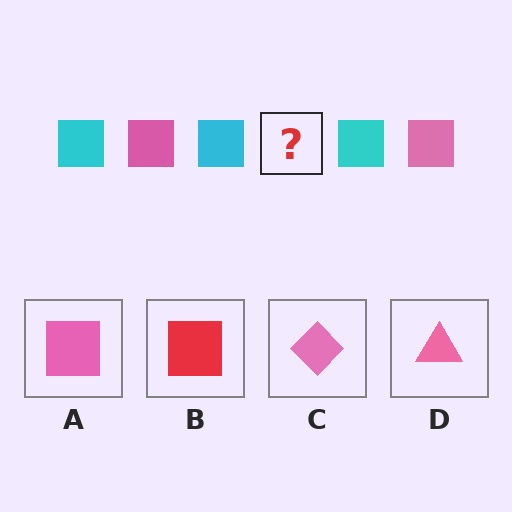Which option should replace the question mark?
Option A.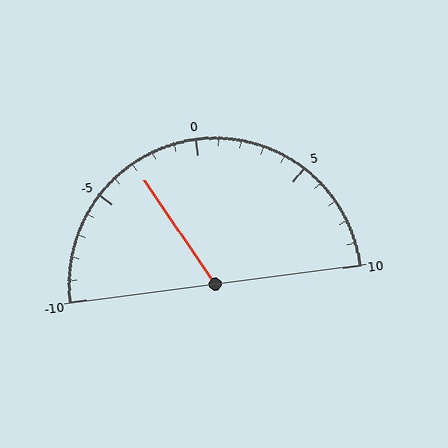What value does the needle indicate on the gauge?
The needle indicates approximately -3.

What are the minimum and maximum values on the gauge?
The gauge ranges from -10 to 10.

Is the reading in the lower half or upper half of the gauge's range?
The reading is in the lower half of the range (-10 to 10).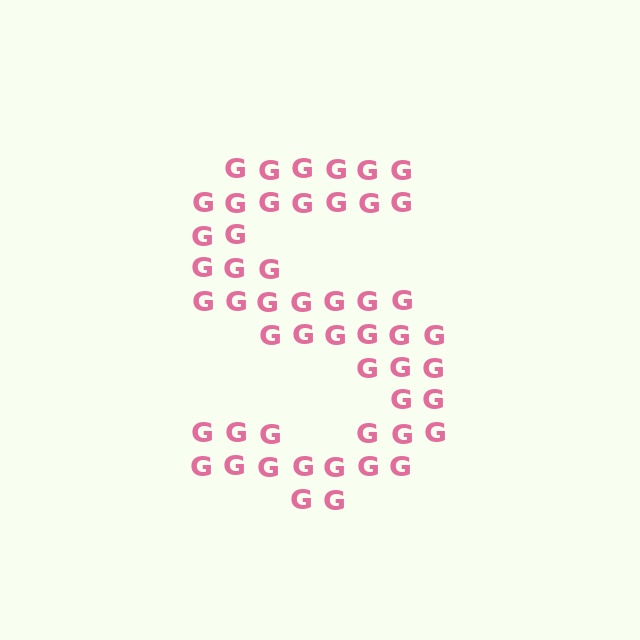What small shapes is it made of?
It is made of small letter G's.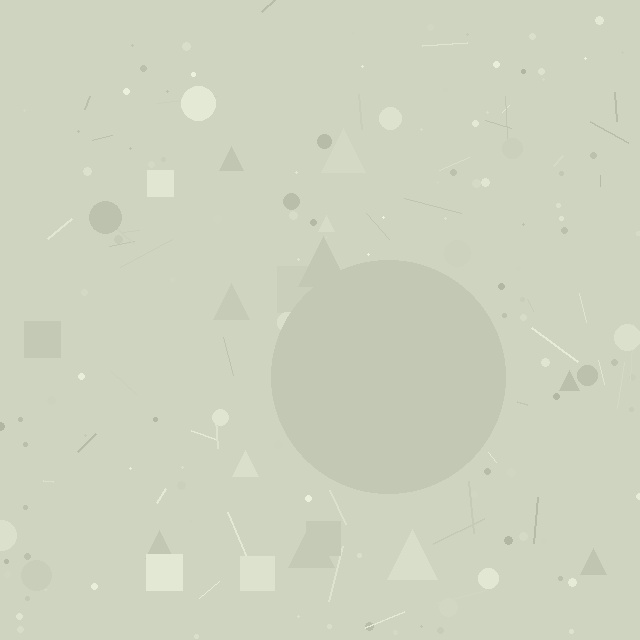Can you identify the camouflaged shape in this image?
The camouflaged shape is a circle.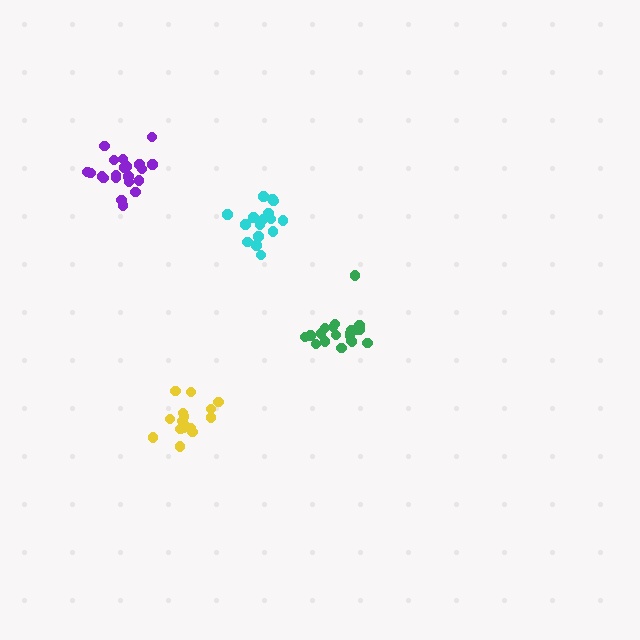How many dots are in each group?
Group 1: 21 dots, Group 2: 16 dots, Group 3: 20 dots, Group 4: 16 dots (73 total).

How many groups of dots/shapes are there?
There are 4 groups.